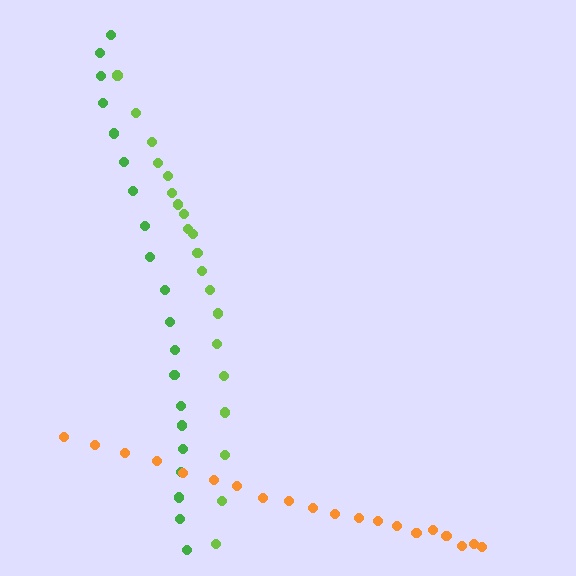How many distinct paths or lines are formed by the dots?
There are 3 distinct paths.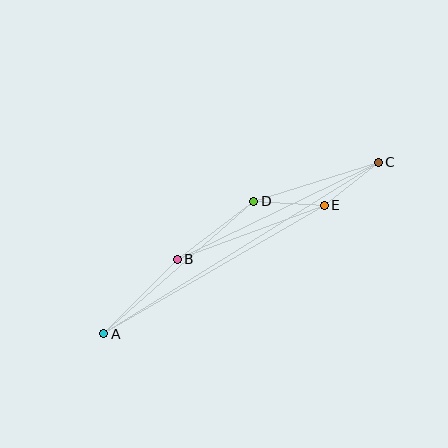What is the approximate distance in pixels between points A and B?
The distance between A and B is approximately 105 pixels.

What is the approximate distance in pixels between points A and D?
The distance between A and D is approximately 200 pixels.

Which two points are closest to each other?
Points C and E are closest to each other.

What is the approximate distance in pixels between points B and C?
The distance between B and C is approximately 223 pixels.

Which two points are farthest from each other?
Points A and C are farthest from each other.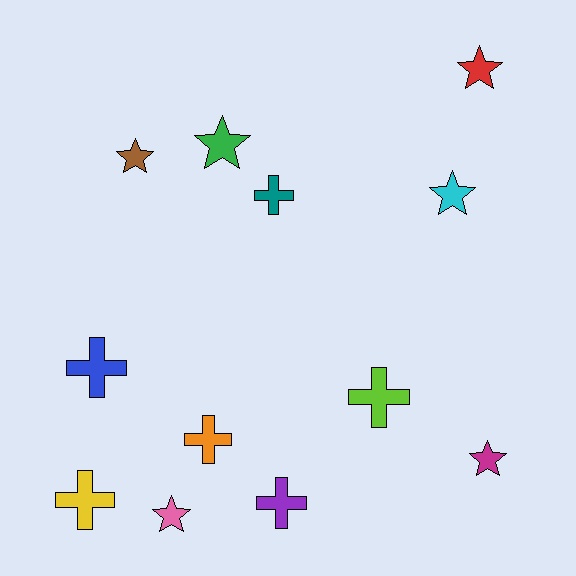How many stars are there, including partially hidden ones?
There are 6 stars.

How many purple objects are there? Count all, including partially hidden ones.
There is 1 purple object.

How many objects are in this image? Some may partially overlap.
There are 12 objects.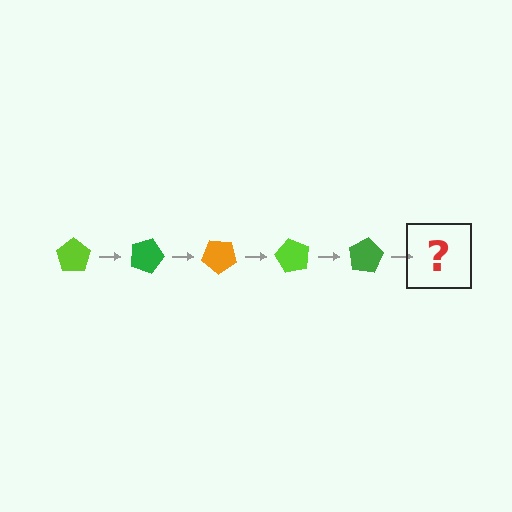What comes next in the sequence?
The next element should be an orange pentagon, rotated 100 degrees from the start.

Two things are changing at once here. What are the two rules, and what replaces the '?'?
The two rules are that it rotates 20 degrees each step and the color cycles through lime, green, and orange. The '?' should be an orange pentagon, rotated 100 degrees from the start.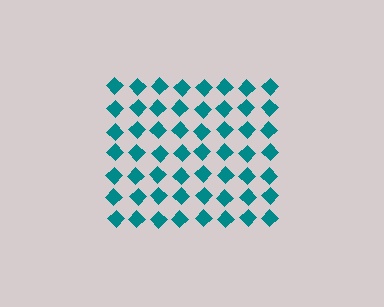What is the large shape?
The large shape is a square.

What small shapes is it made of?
It is made of small diamonds.